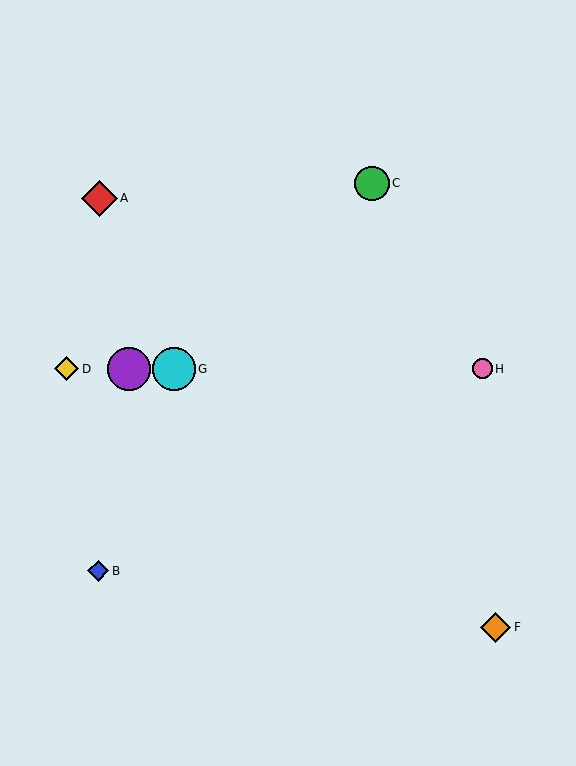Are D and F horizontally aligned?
No, D is at y≈369 and F is at y≈627.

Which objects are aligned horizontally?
Objects D, E, G, H are aligned horizontally.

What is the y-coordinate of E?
Object E is at y≈369.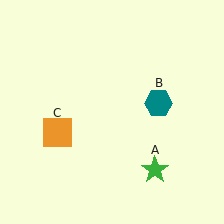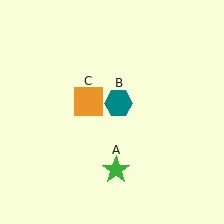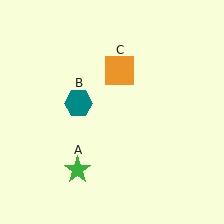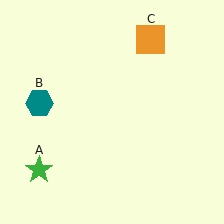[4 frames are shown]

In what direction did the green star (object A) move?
The green star (object A) moved left.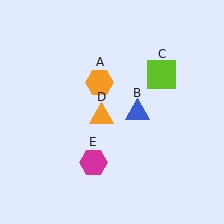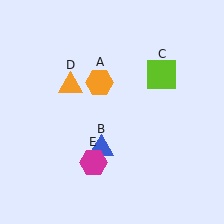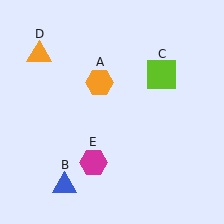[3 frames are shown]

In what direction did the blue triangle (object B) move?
The blue triangle (object B) moved down and to the left.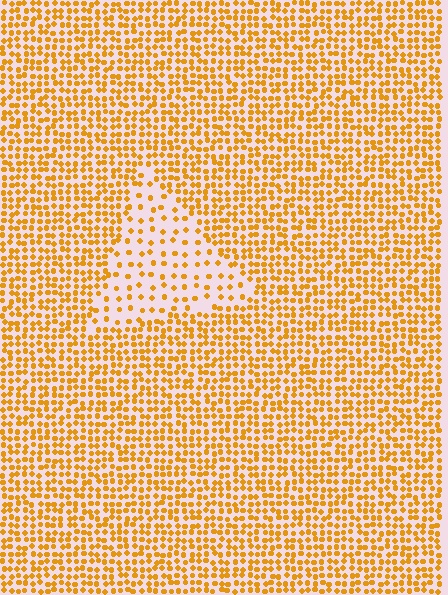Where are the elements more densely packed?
The elements are more densely packed outside the triangle boundary.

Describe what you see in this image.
The image contains small orange elements arranged at two different densities. A triangle-shaped region is visible where the elements are less densely packed than the surrounding area.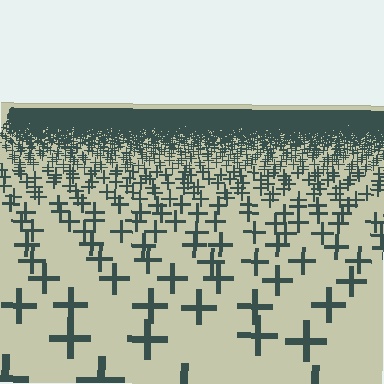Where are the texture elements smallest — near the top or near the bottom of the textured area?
Near the top.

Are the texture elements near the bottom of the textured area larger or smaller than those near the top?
Larger. Near the bottom, elements are closer to the viewer and appear at a bigger on-screen size.